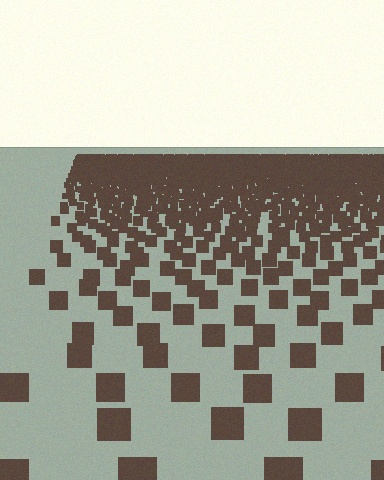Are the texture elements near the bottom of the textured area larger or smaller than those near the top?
Larger. Near the bottom, elements are closer to the viewer and appear at a bigger on-screen size.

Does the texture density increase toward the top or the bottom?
Density increases toward the top.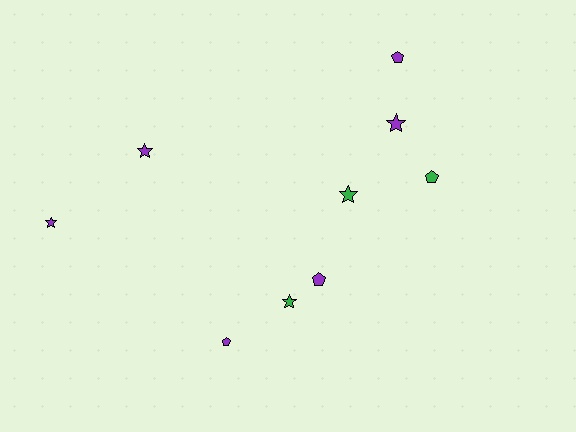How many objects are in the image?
There are 9 objects.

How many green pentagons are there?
There is 1 green pentagon.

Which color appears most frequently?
Purple, with 6 objects.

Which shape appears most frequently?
Star, with 5 objects.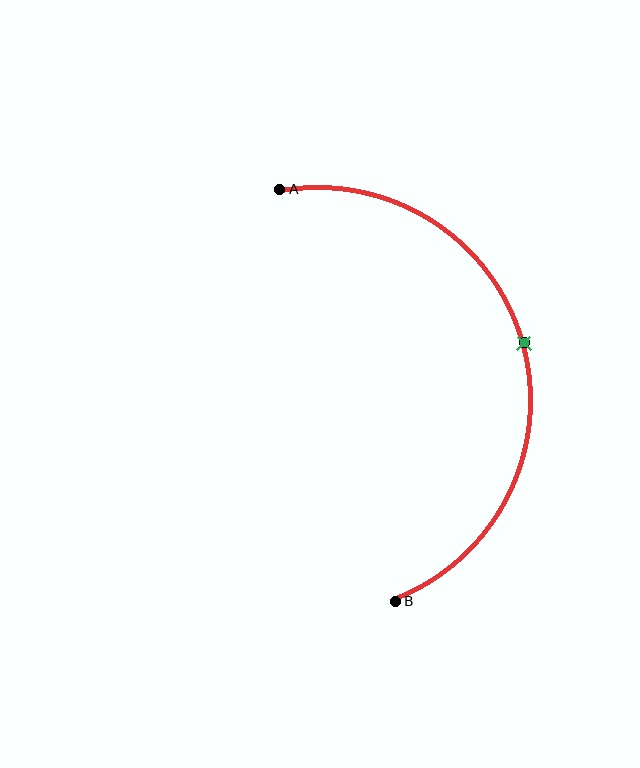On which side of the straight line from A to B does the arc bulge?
The arc bulges to the right of the straight line connecting A and B.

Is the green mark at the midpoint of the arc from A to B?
Yes. The green mark lies on the arc at equal arc-length from both A and B — it is the arc midpoint.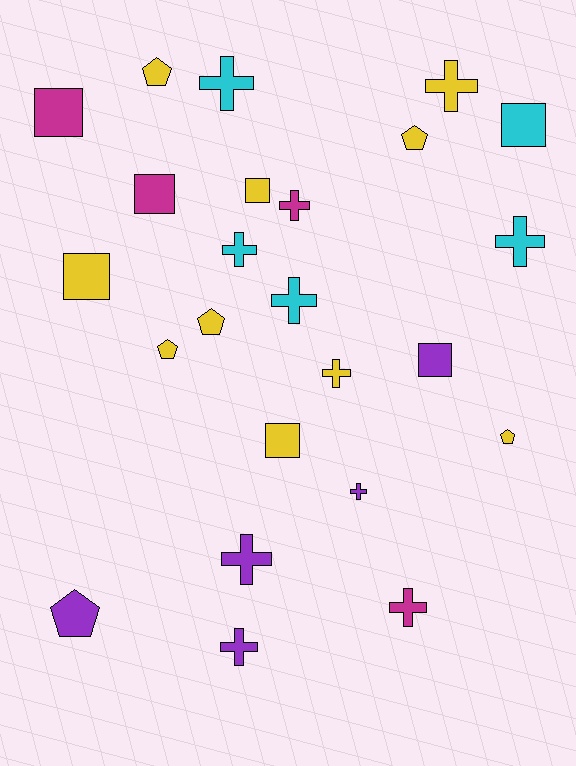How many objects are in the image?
There are 24 objects.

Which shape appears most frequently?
Cross, with 11 objects.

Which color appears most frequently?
Yellow, with 10 objects.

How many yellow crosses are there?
There are 2 yellow crosses.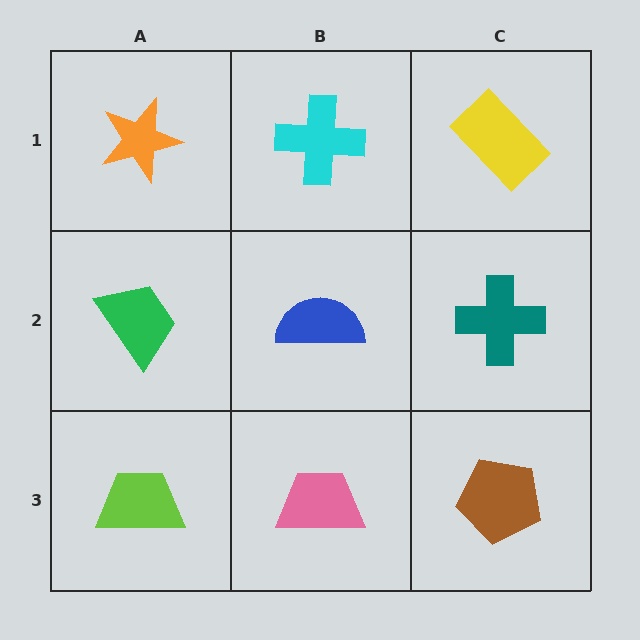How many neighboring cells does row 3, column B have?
3.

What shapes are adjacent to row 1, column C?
A teal cross (row 2, column C), a cyan cross (row 1, column B).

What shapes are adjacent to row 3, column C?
A teal cross (row 2, column C), a pink trapezoid (row 3, column B).